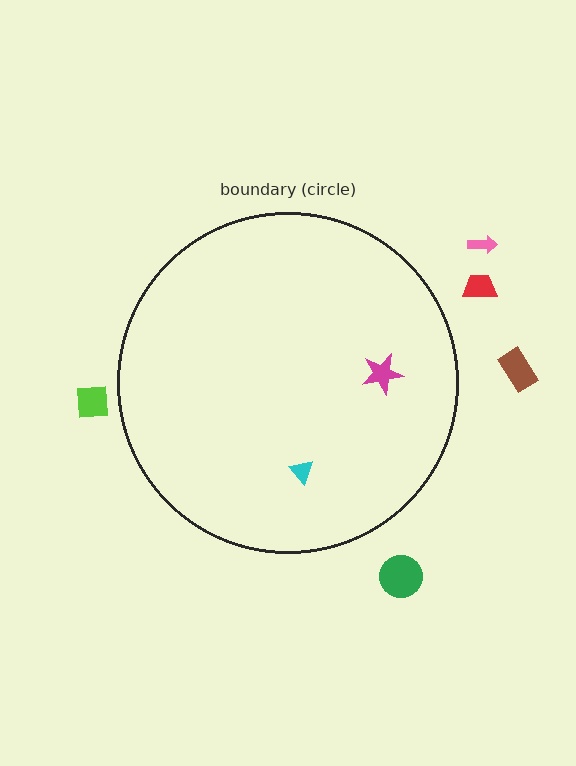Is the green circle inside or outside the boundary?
Outside.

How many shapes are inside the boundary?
2 inside, 5 outside.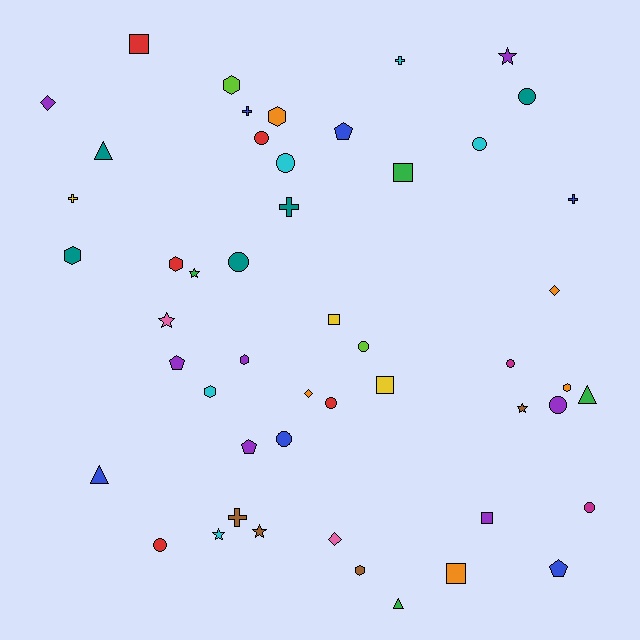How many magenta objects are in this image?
There are 2 magenta objects.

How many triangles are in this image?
There are 4 triangles.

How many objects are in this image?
There are 50 objects.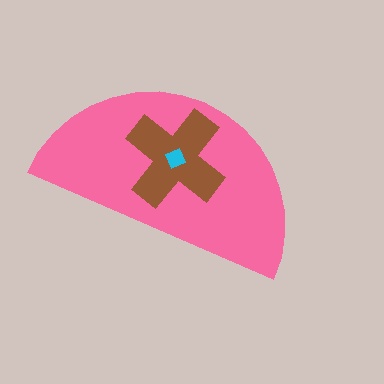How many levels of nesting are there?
3.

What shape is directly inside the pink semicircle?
The brown cross.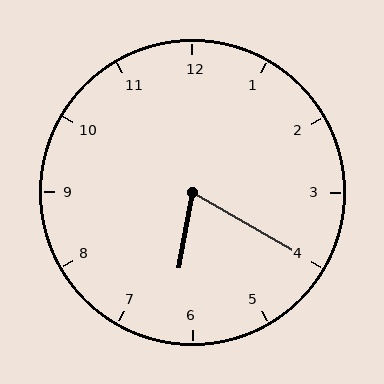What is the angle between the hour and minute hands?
Approximately 70 degrees.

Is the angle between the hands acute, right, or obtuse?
It is acute.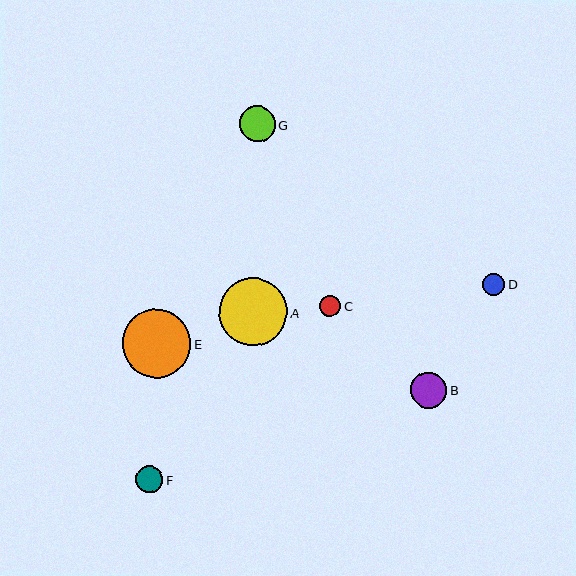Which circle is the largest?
Circle E is the largest with a size of approximately 68 pixels.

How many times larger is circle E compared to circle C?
Circle E is approximately 3.2 times the size of circle C.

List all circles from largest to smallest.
From largest to smallest: E, A, B, G, F, D, C.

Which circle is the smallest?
Circle C is the smallest with a size of approximately 21 pixels.